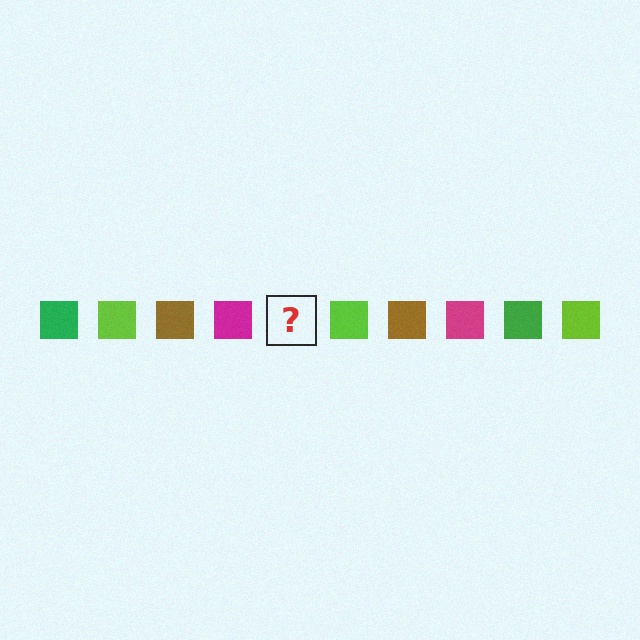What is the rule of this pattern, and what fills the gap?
The rule is that the pattern cycles through green, lime, brown, magenta squares. The gap should be filled with a green square.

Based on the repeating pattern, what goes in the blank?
The blank should be a green square.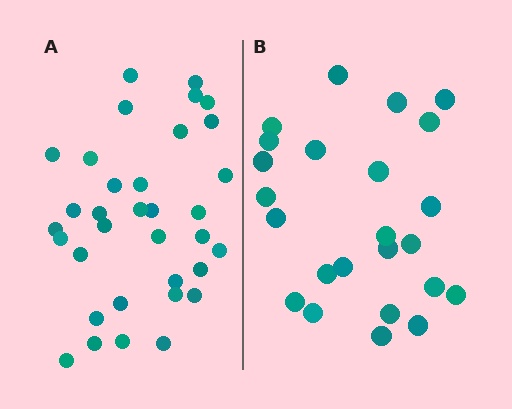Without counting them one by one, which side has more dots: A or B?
Region A (the left region) has more dots.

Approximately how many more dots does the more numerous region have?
Region A has roughly 10 or so more dots than region B.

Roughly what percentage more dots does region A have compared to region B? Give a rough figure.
About 40% more.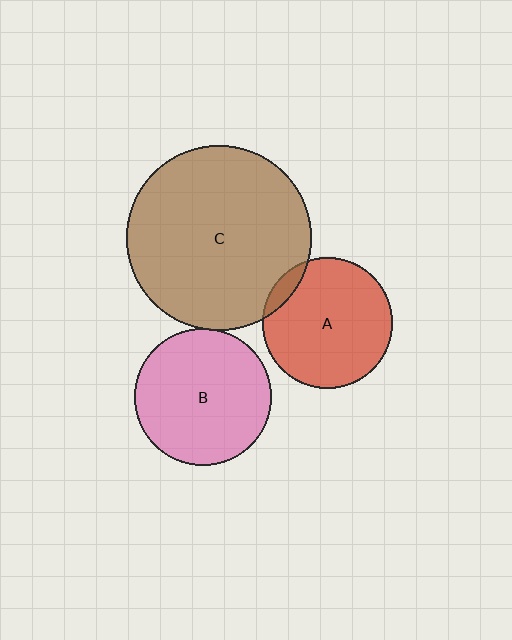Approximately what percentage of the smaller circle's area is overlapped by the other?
Approximately 5%.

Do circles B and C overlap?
Yes.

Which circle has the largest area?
Circle C (brown).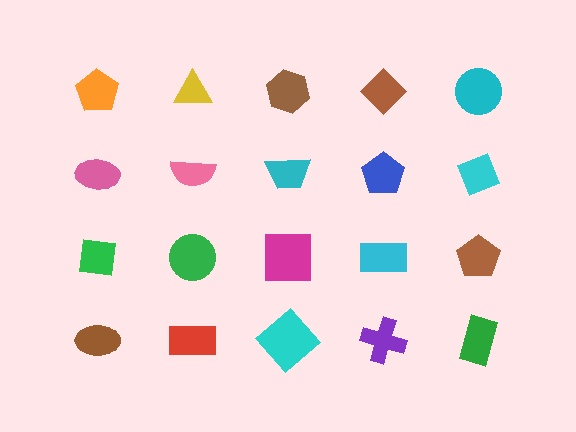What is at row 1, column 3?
A brown hexagon.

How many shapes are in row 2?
5 shapes.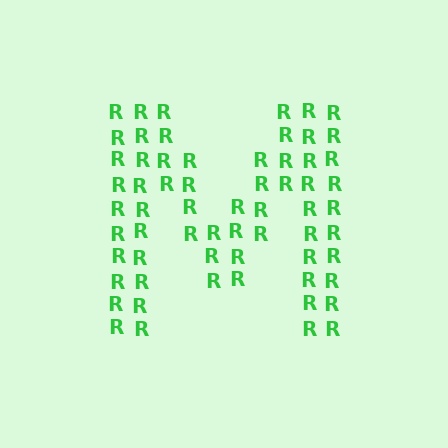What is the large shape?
The large shape is the letter M.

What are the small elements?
The small elements are letter R's.